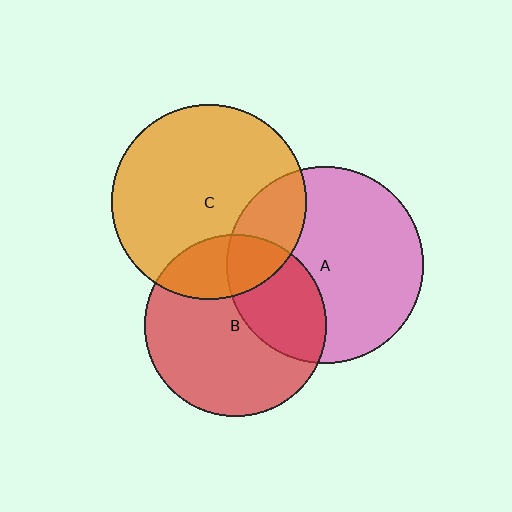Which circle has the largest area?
Circle A (pink).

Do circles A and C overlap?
Yes.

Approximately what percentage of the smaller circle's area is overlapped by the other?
Approximately 20%.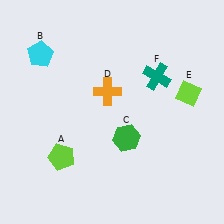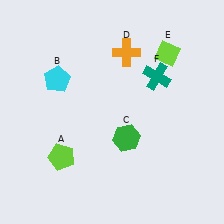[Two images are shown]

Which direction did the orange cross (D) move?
The orange cross (D) moved up.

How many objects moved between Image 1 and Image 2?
3 objects moved between the two images.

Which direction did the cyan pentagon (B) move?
The cyan pentagon (B) moved down.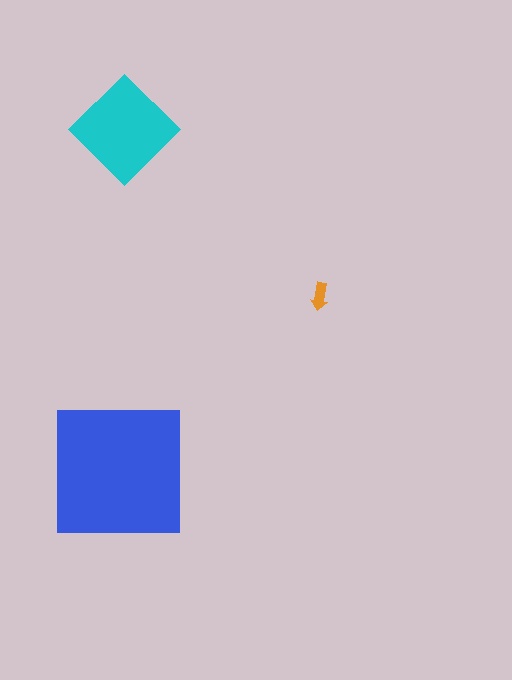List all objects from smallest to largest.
The orange arrow, the cyan diamond, the blue square.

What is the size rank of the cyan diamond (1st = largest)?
2nd.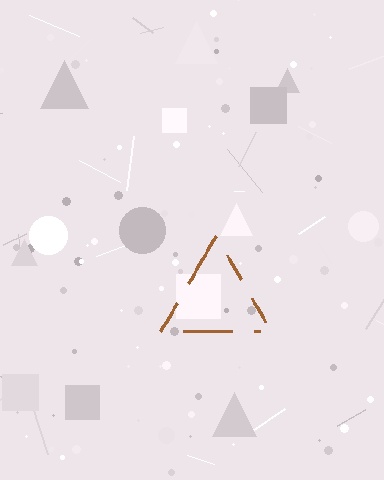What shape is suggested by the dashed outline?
The dashed outline suggests a triangle.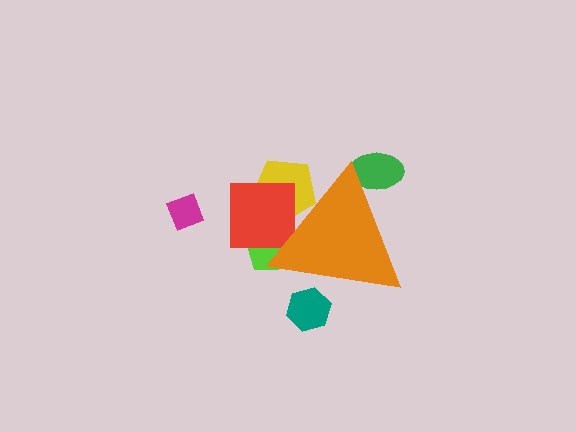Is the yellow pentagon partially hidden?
Yes, the yellow pentagon is partially hidden behind the orange triangle.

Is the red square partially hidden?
Yes, the red square is partially hidden behind the orange triangle.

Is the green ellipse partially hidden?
Yes, the green ellipse is partially hidden behind the orange triangle.